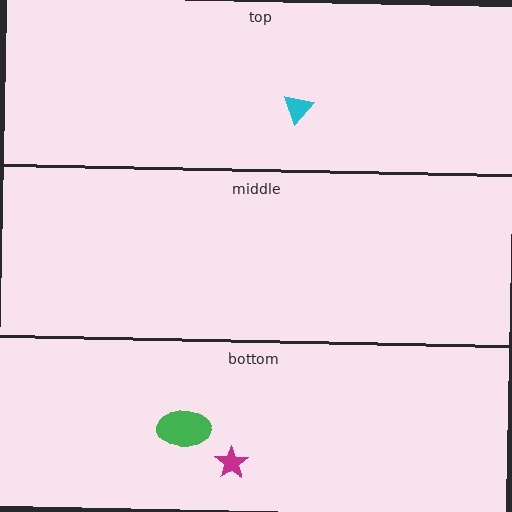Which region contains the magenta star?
The bottom region.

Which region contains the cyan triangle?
The top region.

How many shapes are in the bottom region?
2.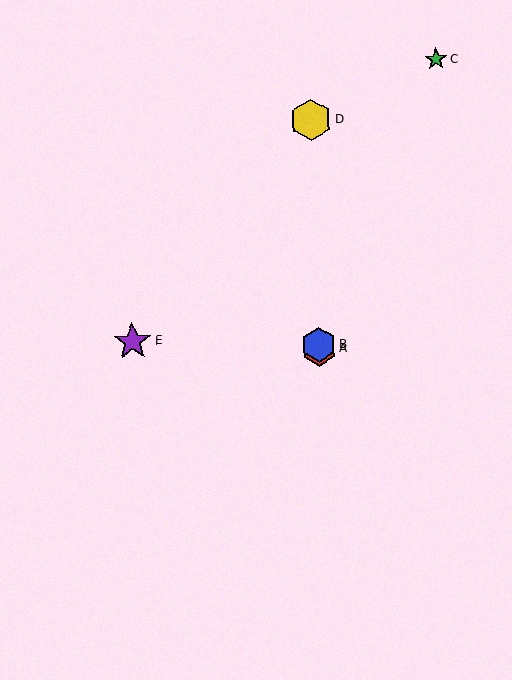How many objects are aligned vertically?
3 objects (A, B, D) are aligned vertically.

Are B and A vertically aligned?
Yes, both are at x≈319.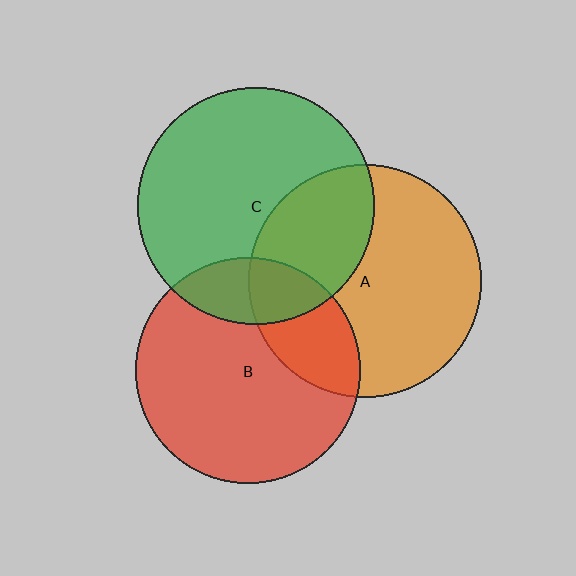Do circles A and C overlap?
Yes.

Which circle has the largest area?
Circle C (green).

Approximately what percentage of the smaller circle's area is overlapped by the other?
Approximately 35%.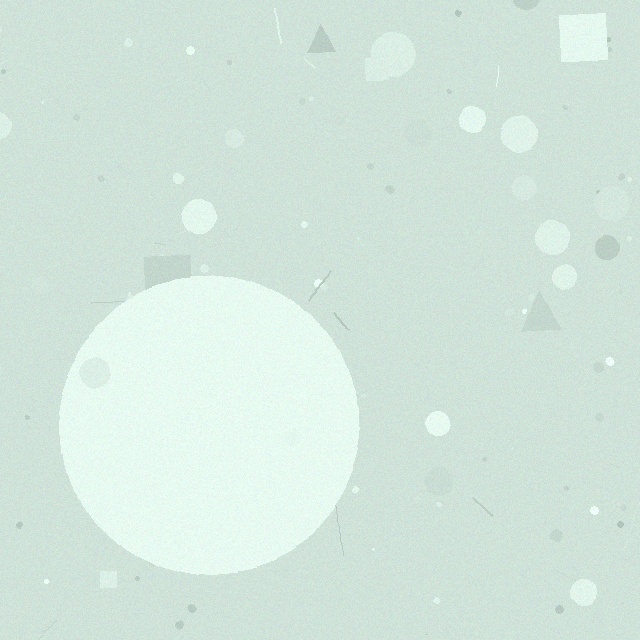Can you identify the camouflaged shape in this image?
The camouflaged shape is a circle.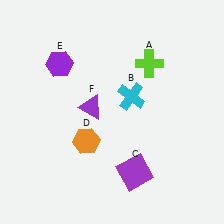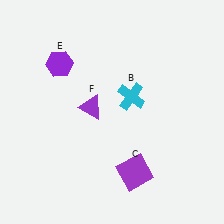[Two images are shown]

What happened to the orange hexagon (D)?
The orange hexagon (D) was removed in Image 2. It was in the bottom-left area of Image 1.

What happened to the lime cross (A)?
The lime cross (A) was removed in Image 2. It was in the top-right area of Image 1.